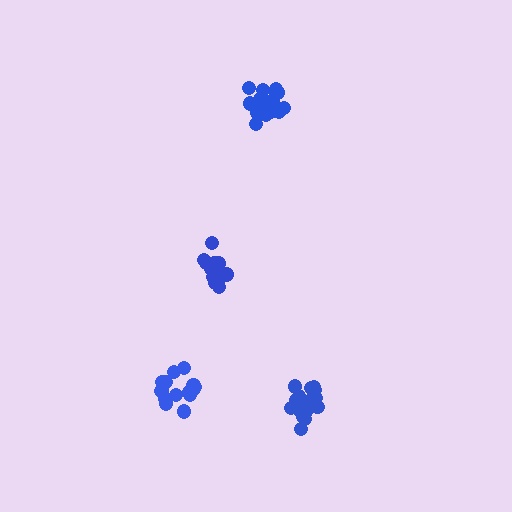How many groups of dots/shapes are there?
There are 4 groups.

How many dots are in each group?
Group 1: 15 dots, Group 2: 20 dots, Group 3: 16 dots, Group 4: 21 dots (72 total).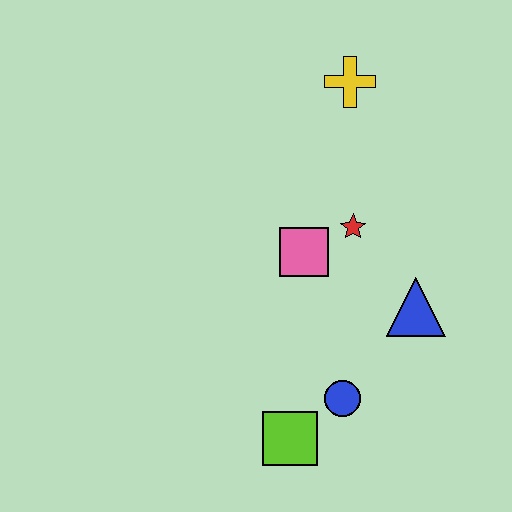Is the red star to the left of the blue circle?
No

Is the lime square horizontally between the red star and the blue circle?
No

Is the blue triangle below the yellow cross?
Yes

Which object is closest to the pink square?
The red star is closest to the pink square.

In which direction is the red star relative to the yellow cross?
The red star is below the yellow cross.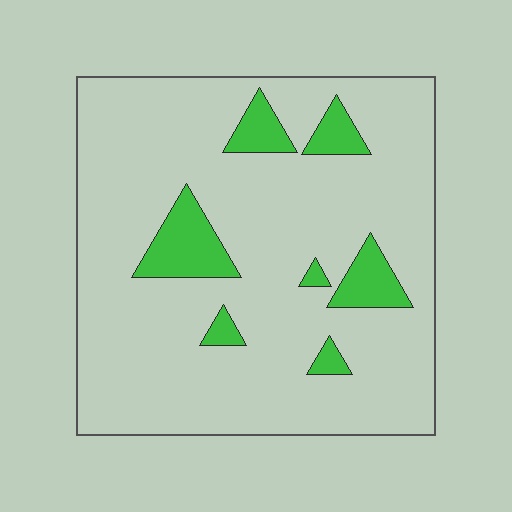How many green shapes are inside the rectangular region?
7.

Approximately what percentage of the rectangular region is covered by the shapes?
Approximately 10%.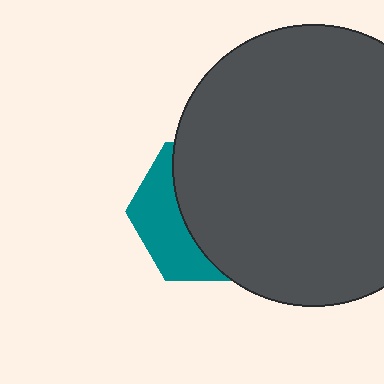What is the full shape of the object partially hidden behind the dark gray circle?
The partially hidden object is a teal hexagon.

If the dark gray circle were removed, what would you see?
You would see the complete teal hexagon.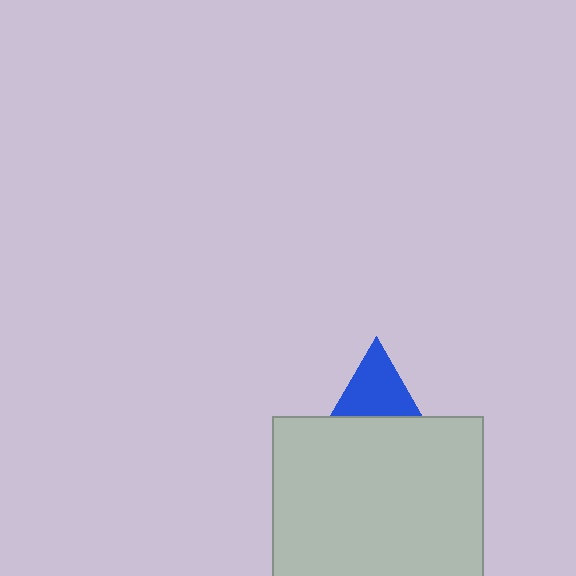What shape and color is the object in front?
The object in front is a light gray square.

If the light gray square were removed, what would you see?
You would see the complete blue triangle.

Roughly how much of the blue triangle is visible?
About half of it is visible (roughly 57%).